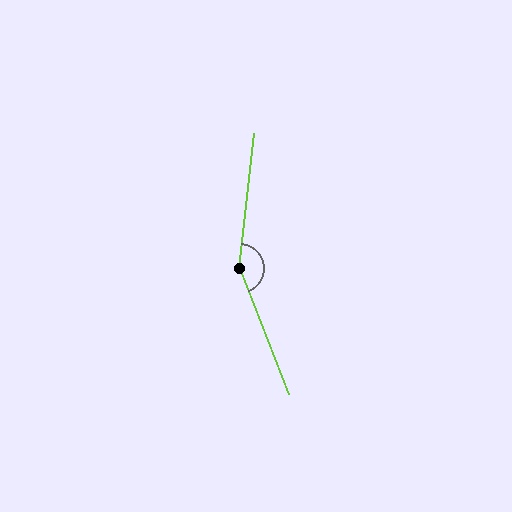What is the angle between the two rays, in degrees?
Approximately 153 degrees.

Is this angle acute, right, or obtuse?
It is obtuse.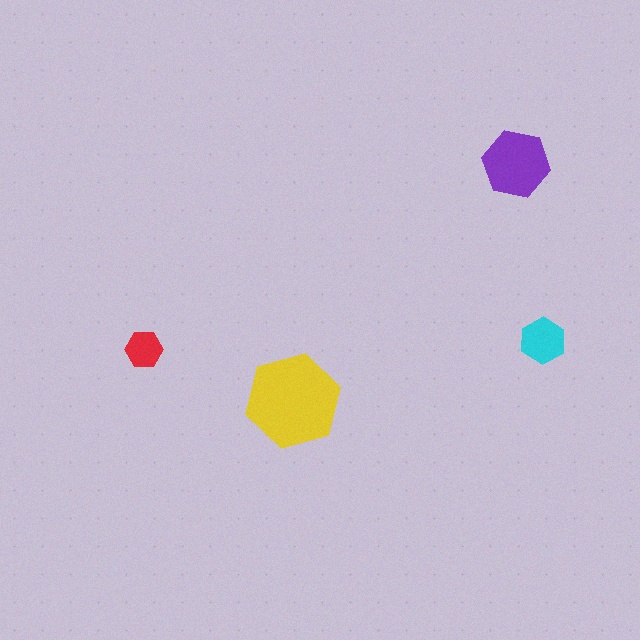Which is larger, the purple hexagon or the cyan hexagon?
The purple one.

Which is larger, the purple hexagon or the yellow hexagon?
The yellow one.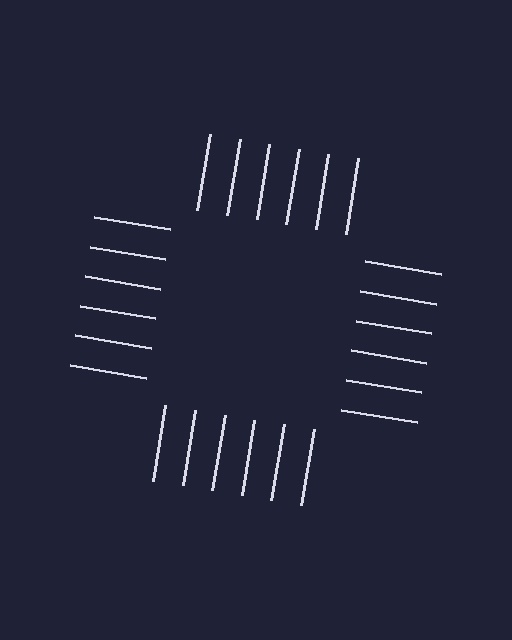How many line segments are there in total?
24 — 6 along each of the 4 edges.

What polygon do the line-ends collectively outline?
An illusory square — the line segments terminate on its edges but no continuous stroke is drawn.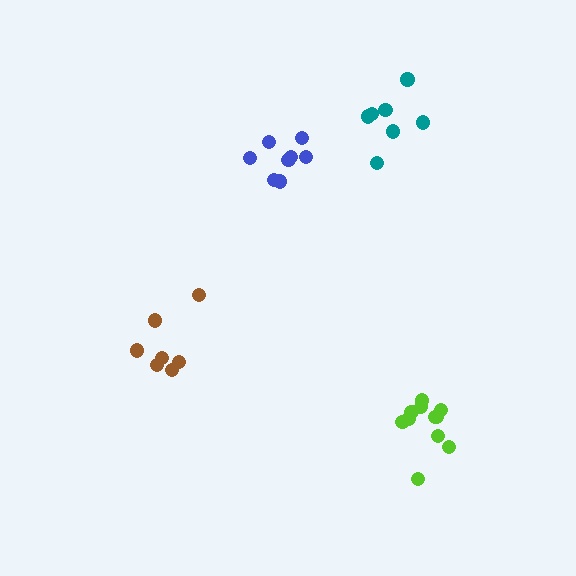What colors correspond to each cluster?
The clusters are colored: blue, lime, brown, teal.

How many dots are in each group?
Group 1: 8 dots, Group 2: 11 dots, Group 3: 7 dots, Group 4: 7 dots (33 total).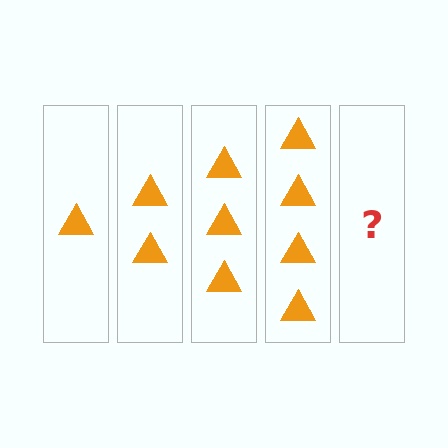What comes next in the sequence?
The next element should be 5 triangles.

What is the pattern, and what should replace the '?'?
The pattern is that each step adds one more triangle. The '?' should be 5 triangles.